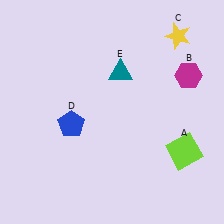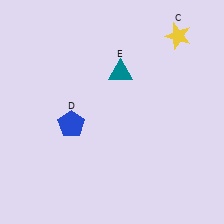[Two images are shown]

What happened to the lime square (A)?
The lime square (A) was removed in Image 2. It was in the bottom-right area of Image 1.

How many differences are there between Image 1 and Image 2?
There are 2 differences between the two images.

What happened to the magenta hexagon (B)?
The magenta hexagon (B) was removed in Image 2. It was in the top-right area of Image 1.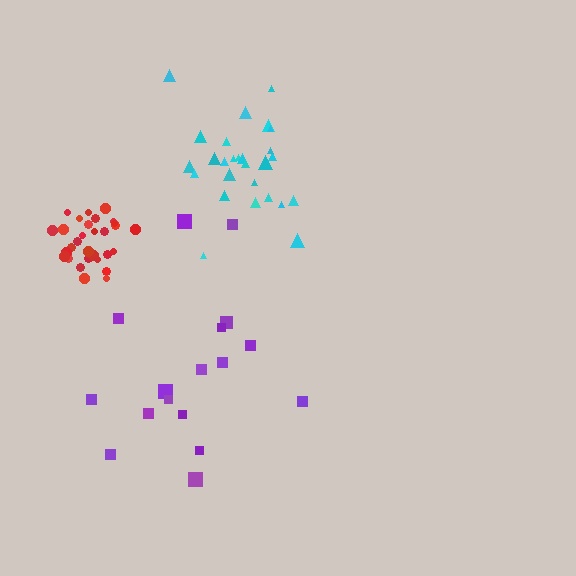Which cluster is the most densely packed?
Red.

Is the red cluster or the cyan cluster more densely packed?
Red.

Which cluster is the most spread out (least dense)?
Purple.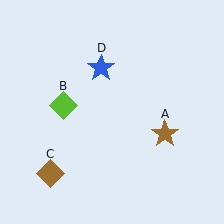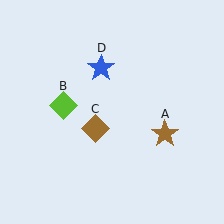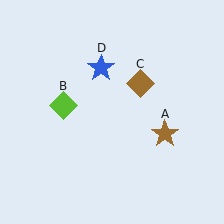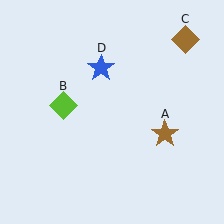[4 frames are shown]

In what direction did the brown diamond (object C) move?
The brown diamond (object C) moved up and to the right.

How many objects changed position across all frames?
1 object changed position: brown diamond (object C).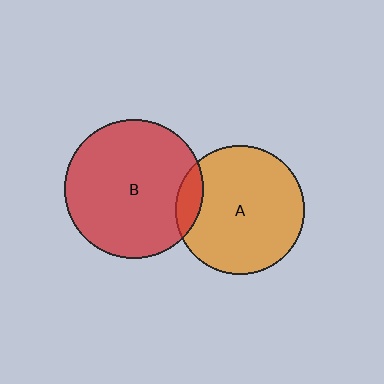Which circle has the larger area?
Circle B (red).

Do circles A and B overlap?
Yes.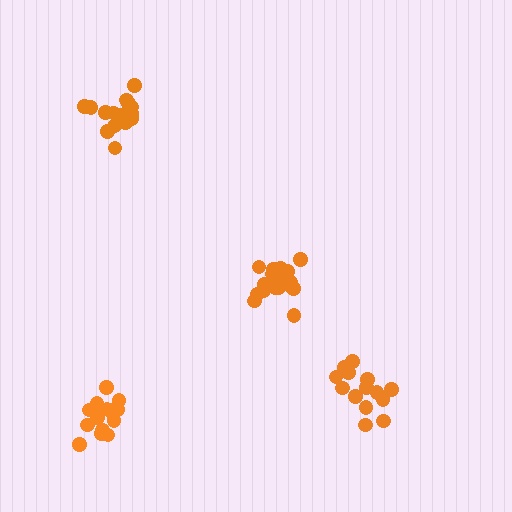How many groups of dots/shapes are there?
There are 4 groups.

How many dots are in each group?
Group 1: 16 dots, Group 2: 15 dots, Group 3: 19 dots, Group 4: 15 dots (65 total).